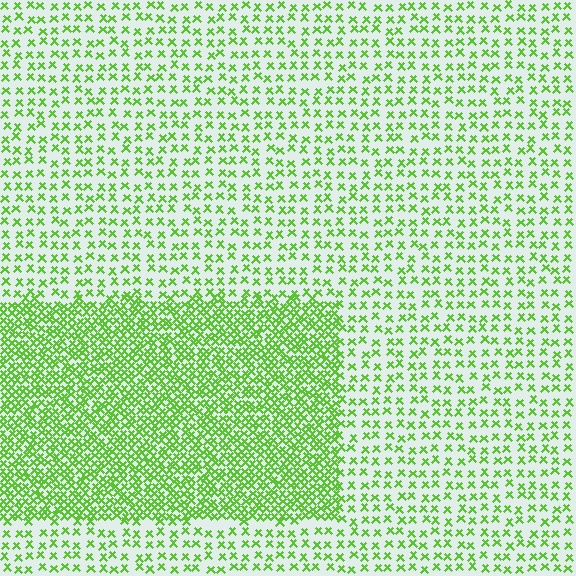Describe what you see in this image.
The image contains small lime elements arranged at two different densities. A rectangle-shaped region is visible where the elements are more densely packed than the surrounding area.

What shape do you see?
I see a rectangle.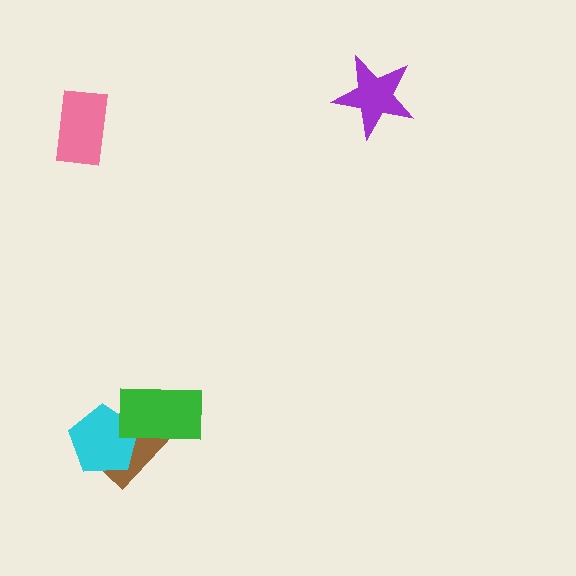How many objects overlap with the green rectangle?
2 objects overlap with the green rectangle.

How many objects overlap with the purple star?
0 objects overlap with the purple star.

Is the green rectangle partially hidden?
No, no other shape covers it.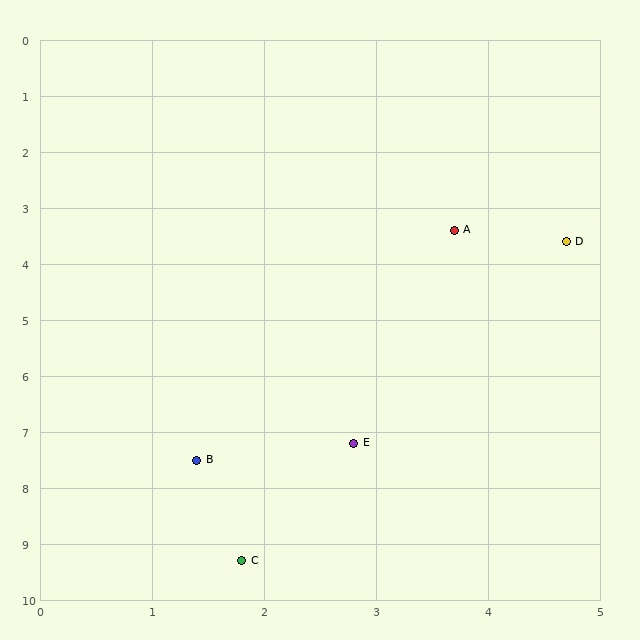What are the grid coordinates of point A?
Point A is at approximately (3.7, 3.4).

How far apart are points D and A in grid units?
Points D and A are about 1.0 grid units apart.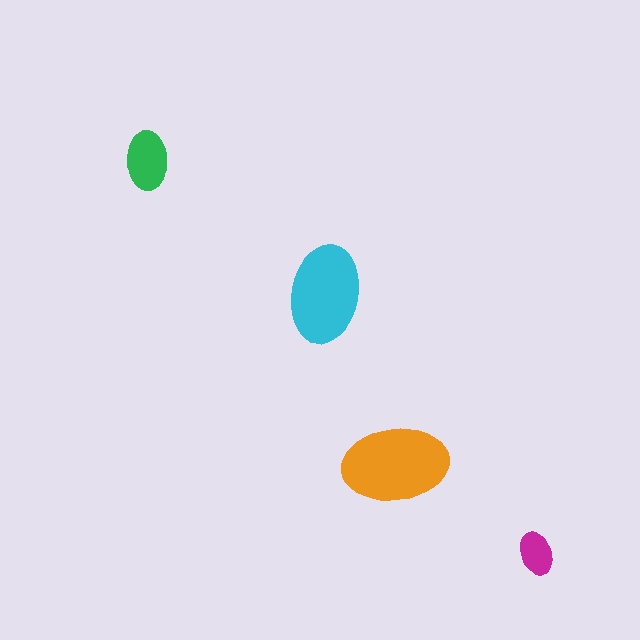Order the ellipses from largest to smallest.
the orange one, the cyan one, the green one, the magenta one.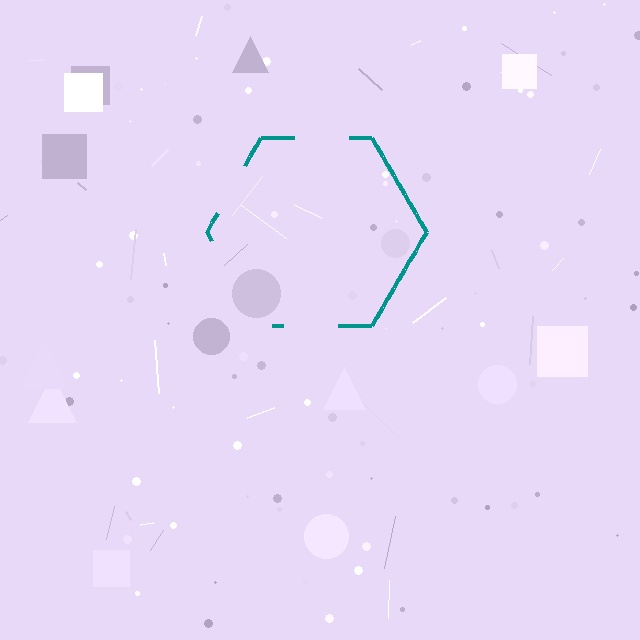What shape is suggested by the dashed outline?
The dashed outline suggests a hexagon.